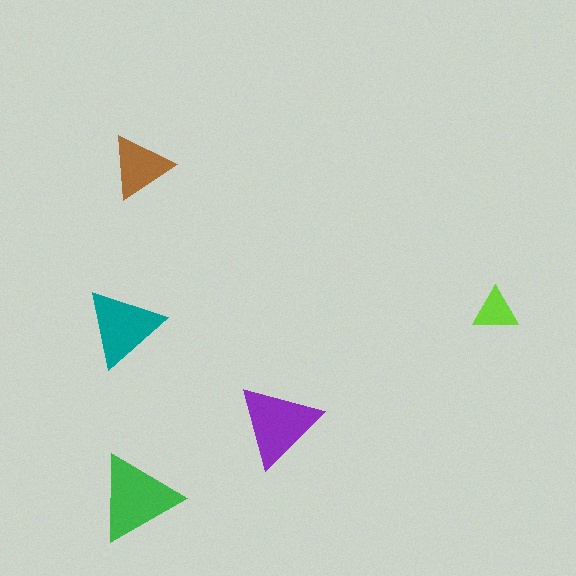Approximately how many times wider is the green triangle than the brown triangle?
About 1.5 times wider.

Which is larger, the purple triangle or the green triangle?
The green one.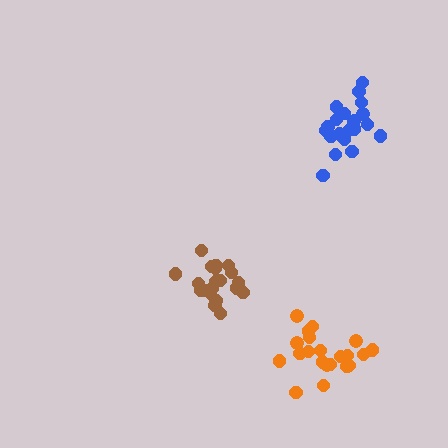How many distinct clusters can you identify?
There are 3 distinct clusters.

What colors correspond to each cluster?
The clusters are colored: brown, blue, orange.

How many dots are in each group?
Group 1: 21 dots, Group 2: 20 dots, Group 3: 21 dots (62 total).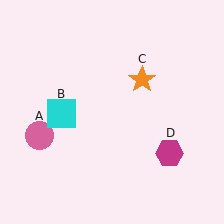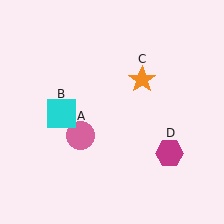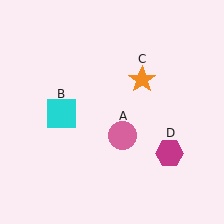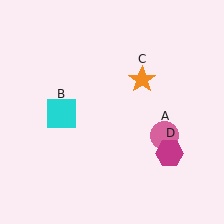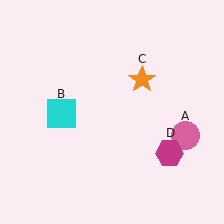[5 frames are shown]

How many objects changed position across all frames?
1 object changed position: pink circle (object A).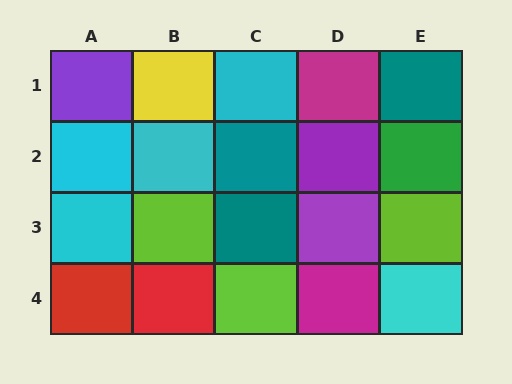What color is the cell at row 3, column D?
Purple.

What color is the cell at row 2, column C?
Teal.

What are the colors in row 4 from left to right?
Red, red, lime, magenta, cyan.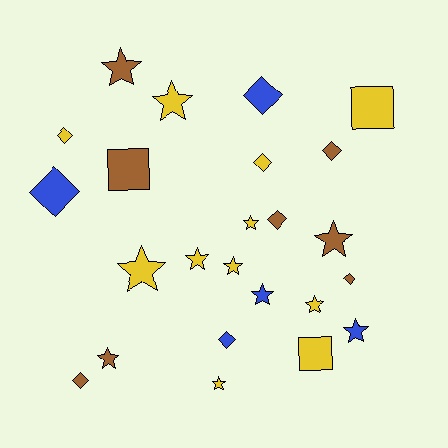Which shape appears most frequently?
Star, with 12 objects.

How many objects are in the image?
There are 24 objects.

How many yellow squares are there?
There are 2 yellow squares.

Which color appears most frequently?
Yellow, with 11 objects.